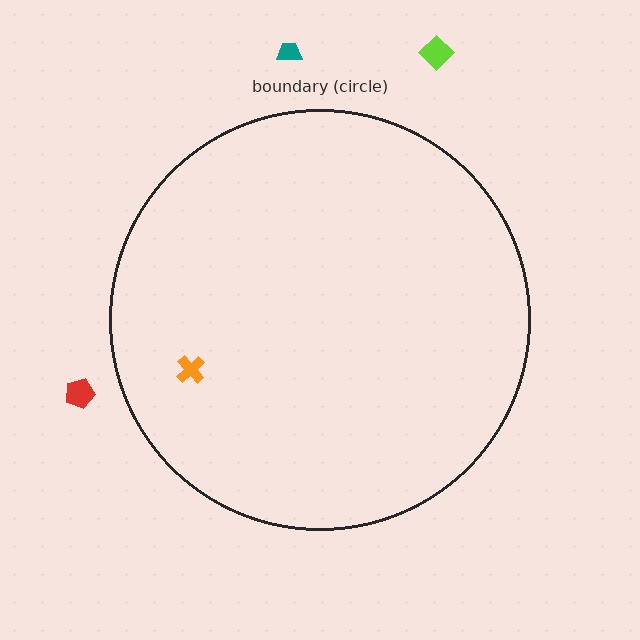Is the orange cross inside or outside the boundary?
Inside.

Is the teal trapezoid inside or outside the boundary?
Outside.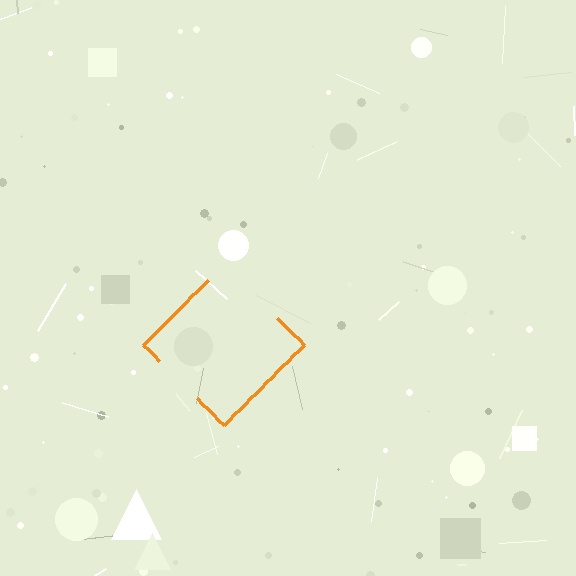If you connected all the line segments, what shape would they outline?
They would outline a diamond.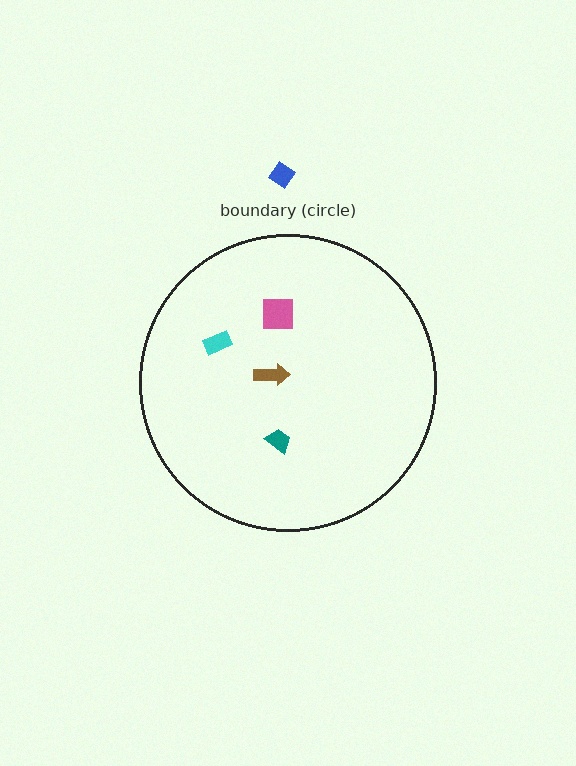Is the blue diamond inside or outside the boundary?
Outside.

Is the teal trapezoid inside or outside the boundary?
Inside.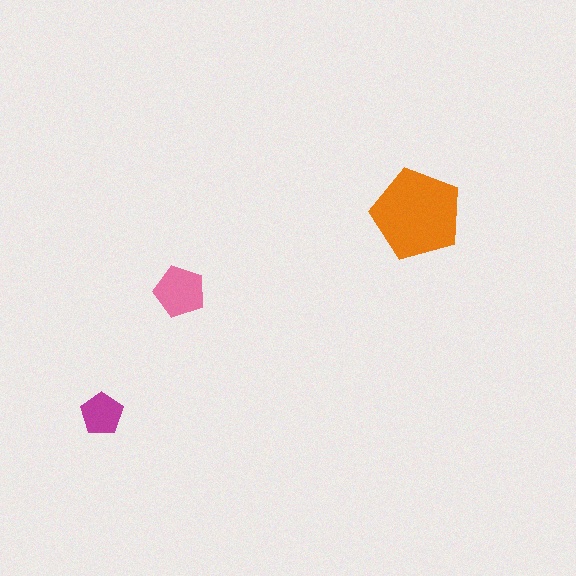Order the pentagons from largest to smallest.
the orange one, the pink one, the magenta one.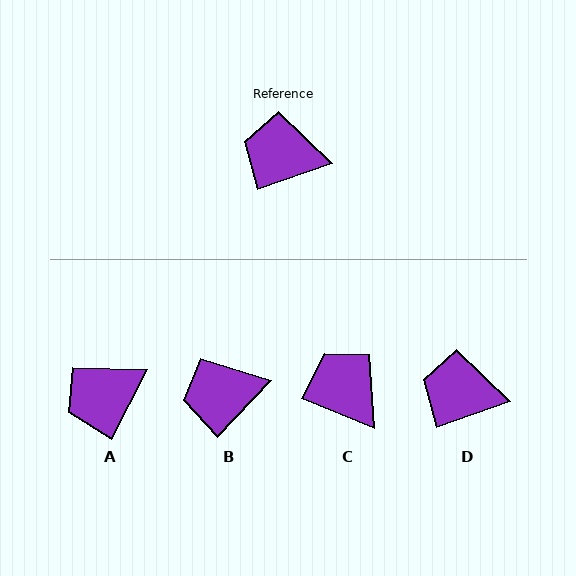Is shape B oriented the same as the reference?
No, it is off by about 27 degrees.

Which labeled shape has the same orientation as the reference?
D.